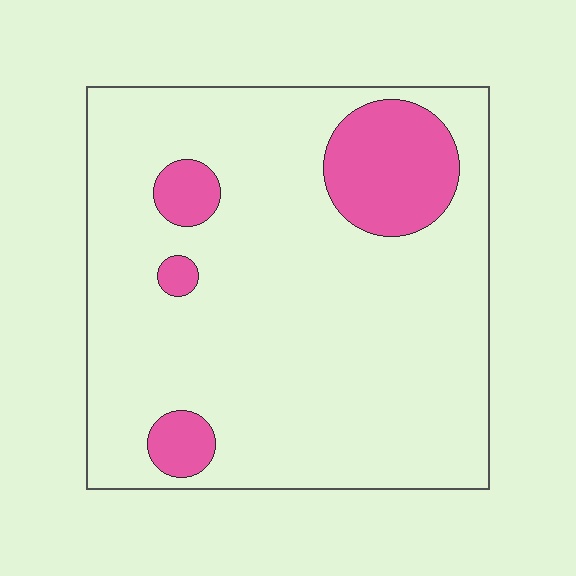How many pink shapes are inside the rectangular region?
4.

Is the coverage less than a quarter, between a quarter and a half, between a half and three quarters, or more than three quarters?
Less than a quarter.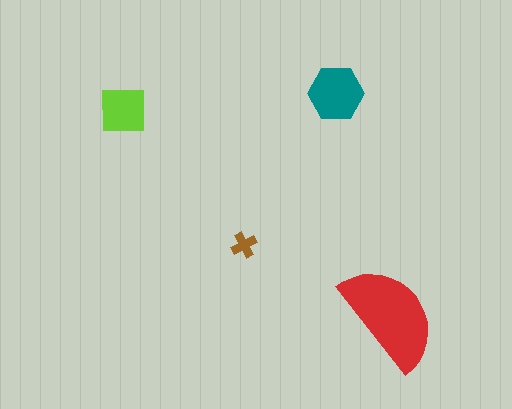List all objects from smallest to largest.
The brown cross, the lime square, the teal hexagon, the red semicircle.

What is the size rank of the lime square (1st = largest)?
3rd.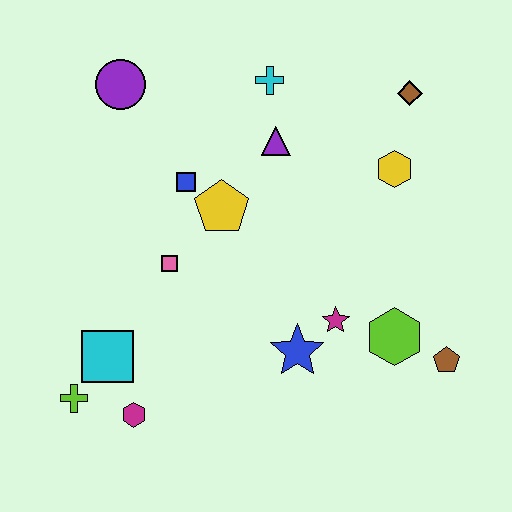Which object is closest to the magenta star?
The blue star is closest to the magenta star.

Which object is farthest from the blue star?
The purple circle is farthest from the blue star.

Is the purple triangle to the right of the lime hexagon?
No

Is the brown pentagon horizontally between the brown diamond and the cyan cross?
No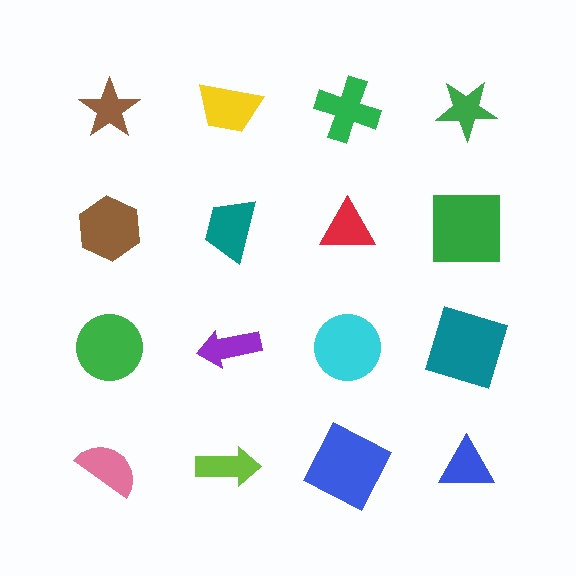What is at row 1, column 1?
A brown star.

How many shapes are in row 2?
4 shapes.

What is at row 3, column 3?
A cyan circle.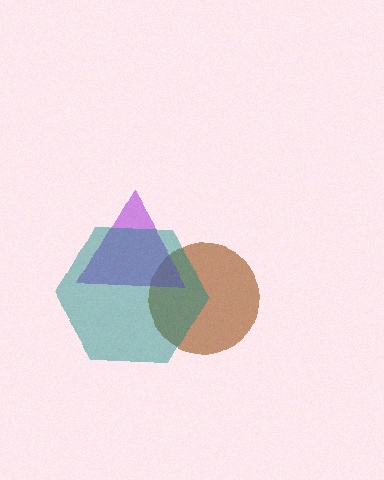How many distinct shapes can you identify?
There are 3 distinct shapes: a brown circle, a purple triangle, a teal hexagon.